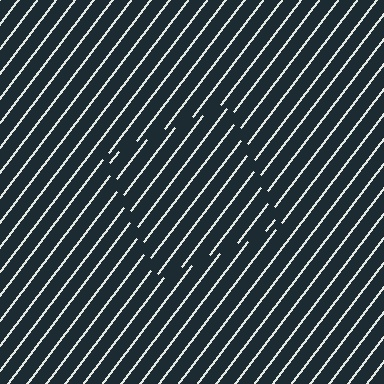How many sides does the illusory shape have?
4 sides — the line-ends trace a square.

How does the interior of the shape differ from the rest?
The interior of the shape contains the same grating, shifted by half a period — the contour is defined by the phase discontinuity where line-ends from the inner and outer gratings abut.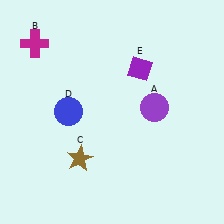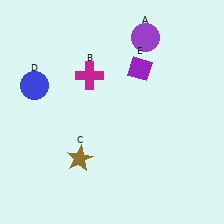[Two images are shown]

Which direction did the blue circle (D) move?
The blue circle (D) moved left.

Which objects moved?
The objects that moved are: the purple circle (A), the magenta cross (B), the blue circle (D).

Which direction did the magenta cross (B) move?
The magenta cross (B) moved right.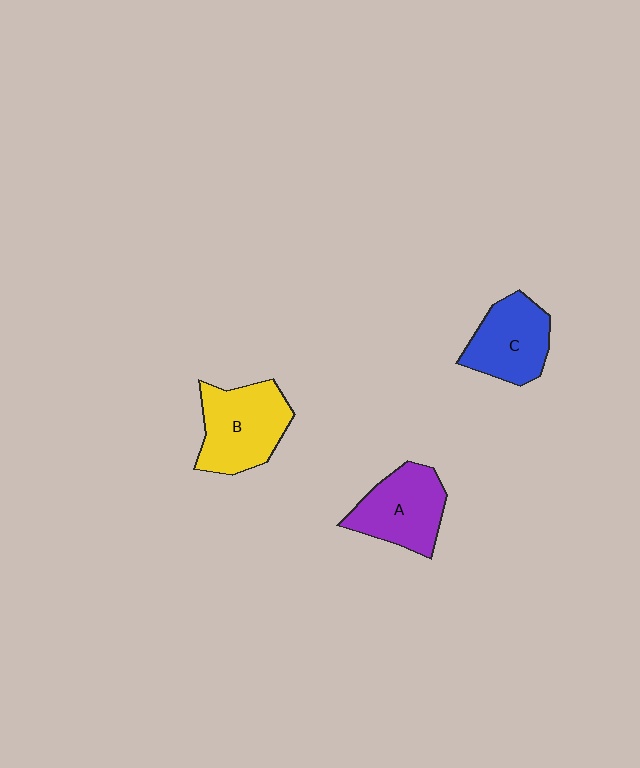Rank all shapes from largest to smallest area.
From largest to smallest: B (yellow), A (purple), C (blue).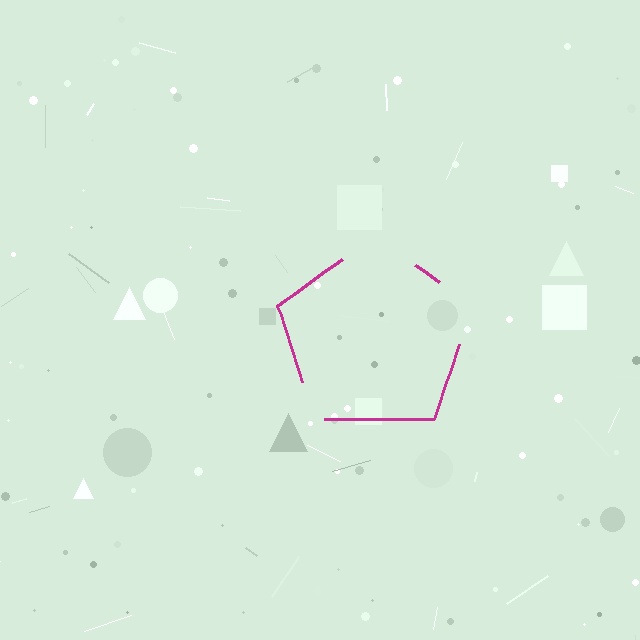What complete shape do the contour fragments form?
The contour fragments form a pentagon.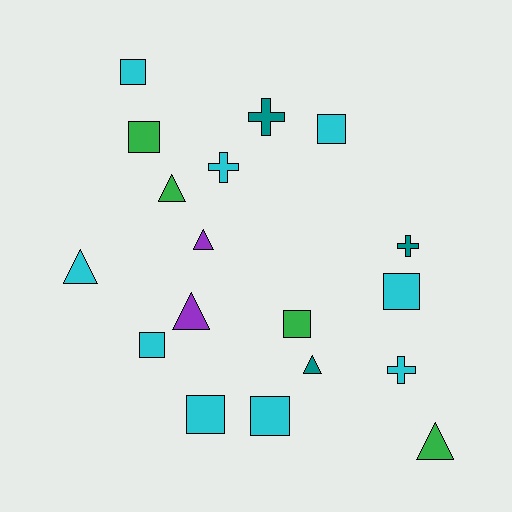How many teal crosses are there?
There are 2 teal crosses.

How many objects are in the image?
There are 18 objects.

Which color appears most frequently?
Cyan, with 9 objects.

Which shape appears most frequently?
Square, with 8 objects.